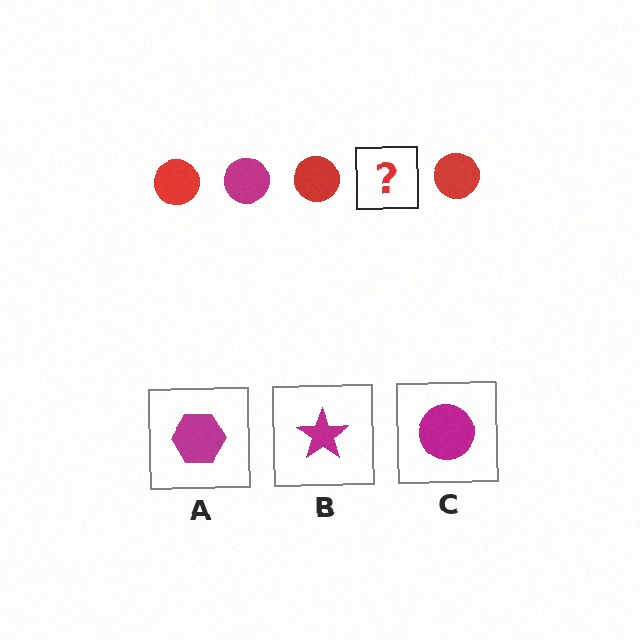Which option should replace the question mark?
Option C.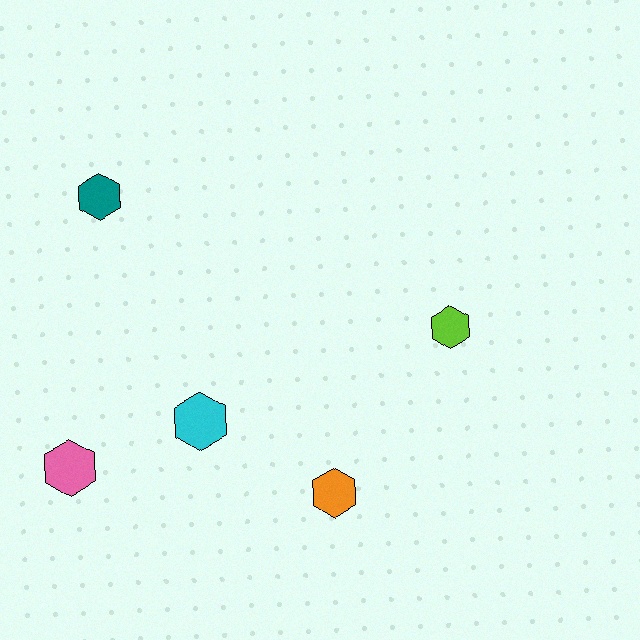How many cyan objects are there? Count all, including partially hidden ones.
There is 1 cyan object.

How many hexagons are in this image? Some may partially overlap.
There are 5 hexagons.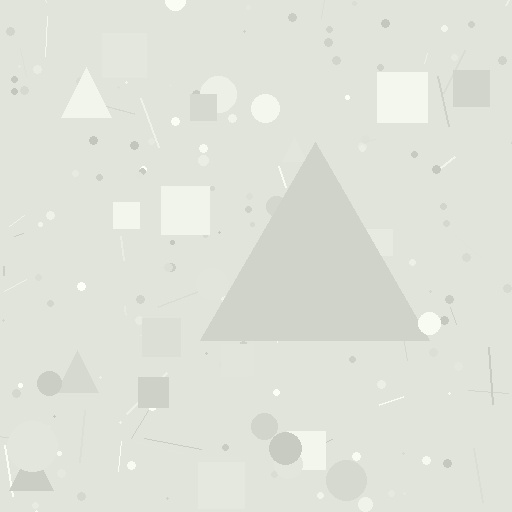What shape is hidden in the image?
A triangle is hidden in the image.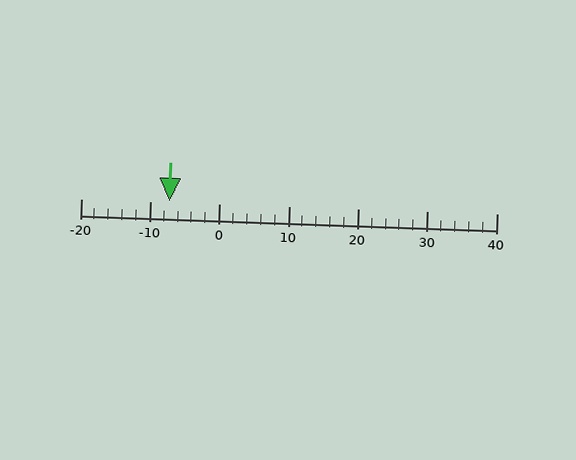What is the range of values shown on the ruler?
The ruler shows values from -20 to 40.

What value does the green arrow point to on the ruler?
The green arrow points to approximately -7.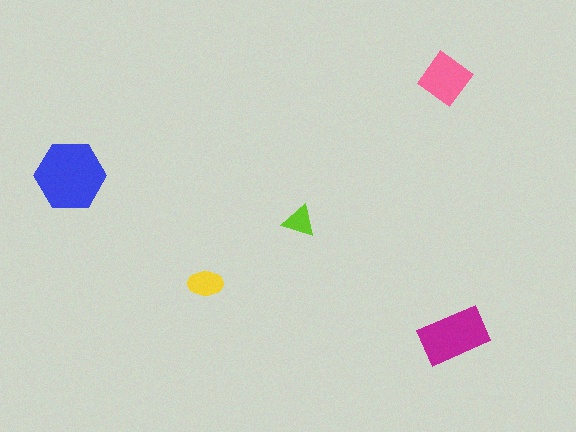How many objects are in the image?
There are 5 objects in the image.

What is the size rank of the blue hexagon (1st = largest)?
1st.